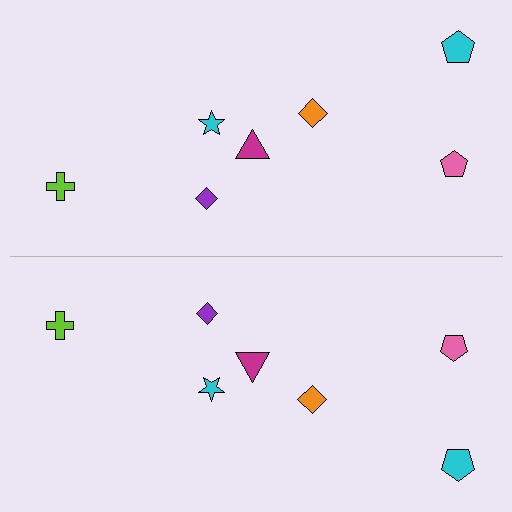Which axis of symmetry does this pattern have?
The pattern has a horizontal axis of symmetry running through the center of the image.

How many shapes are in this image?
There are 14 shapes in this image.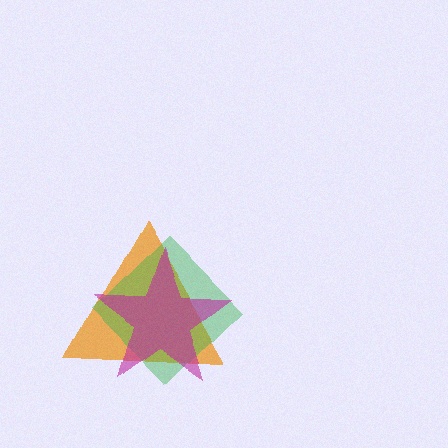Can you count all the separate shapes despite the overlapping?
Yes, there are 3 separate shapes.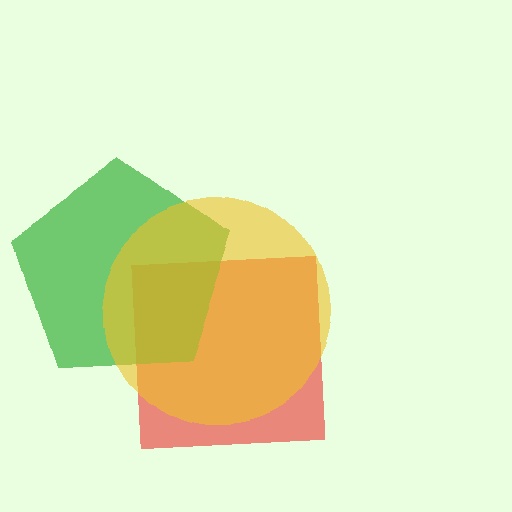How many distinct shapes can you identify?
There are 3 distinct shapes: a red square, a green pentagon, a yellow circle.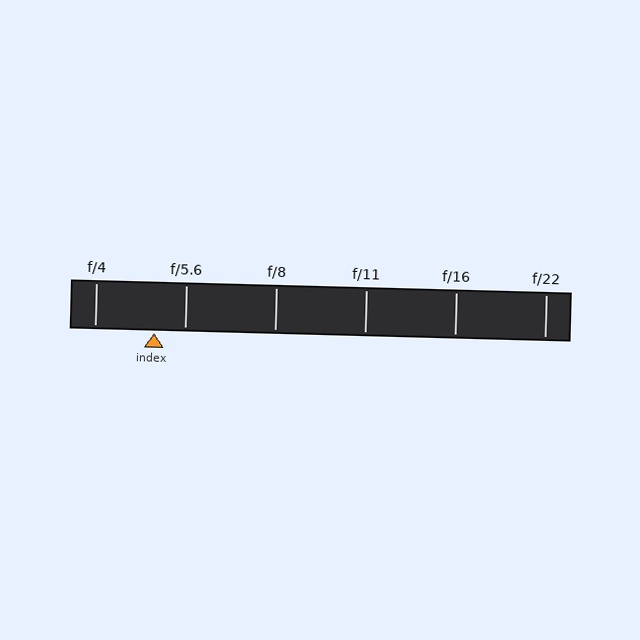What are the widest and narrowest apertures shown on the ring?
The widest aperture shown is f/4 and the narrowest is f/22.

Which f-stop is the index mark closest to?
The index mark is closest to f/5.6.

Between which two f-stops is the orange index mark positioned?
The index mark is between f/4 and f/5.6.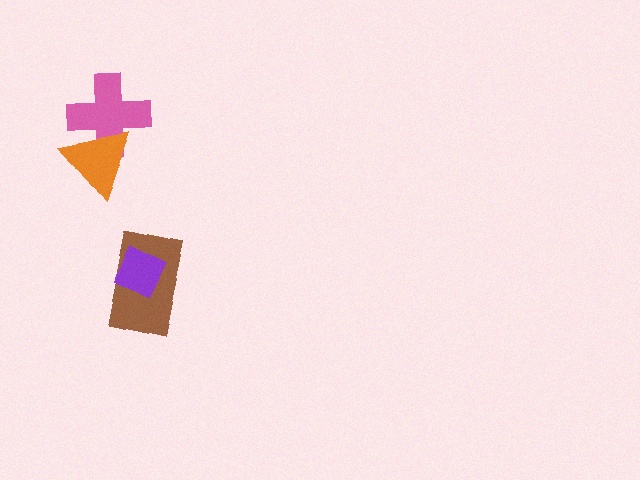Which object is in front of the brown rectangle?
The purple diamond is in front of the brown rectangle.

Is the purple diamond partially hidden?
No, no other shape covers it.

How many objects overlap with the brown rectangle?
1 object overlaps with the brown rectangle.